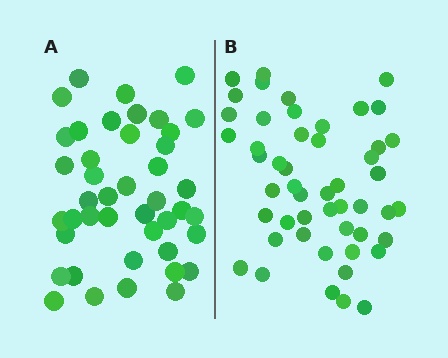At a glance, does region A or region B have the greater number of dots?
Region B (the right region) has more dots.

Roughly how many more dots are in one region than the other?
Region B has roughly 8 or so more dots than region A.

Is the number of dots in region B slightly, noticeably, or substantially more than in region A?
Region B has only slightly more — the two regions are fairly close. The ratio is roughly 1.2 to 1.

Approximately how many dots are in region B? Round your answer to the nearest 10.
About 50 dots.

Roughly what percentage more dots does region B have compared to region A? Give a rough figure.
About 15% more.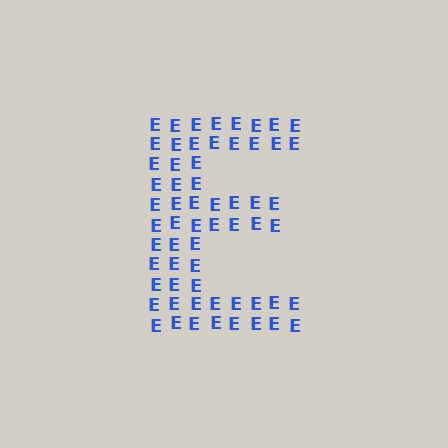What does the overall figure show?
The overall figure shows the letter E.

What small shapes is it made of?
It is made of small letter E's.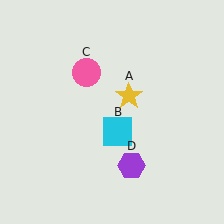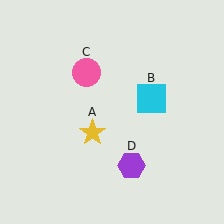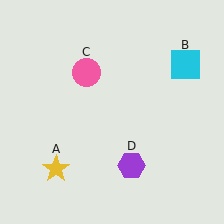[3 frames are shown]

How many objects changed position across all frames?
2 objects changed position: yellow star (object A), cyan square (object B).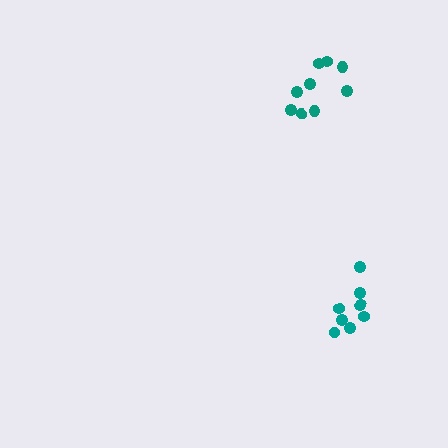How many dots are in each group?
Group 1: 8 dots, Group 2: 9 dots (17 total).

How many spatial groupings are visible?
There are 2 spatial groupings.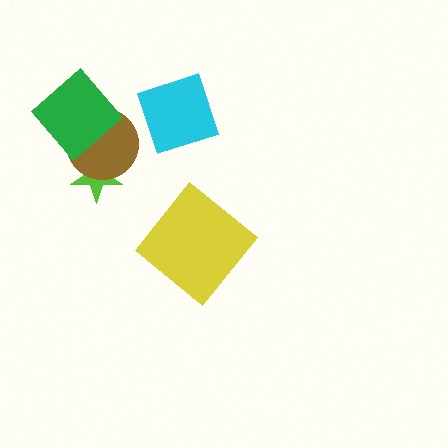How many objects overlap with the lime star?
1 object overlaps with the lime star.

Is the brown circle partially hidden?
Yes, it is partially covered by another shape.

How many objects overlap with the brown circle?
2 objects overlap with the brown circle.